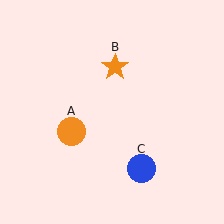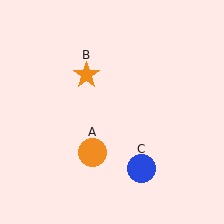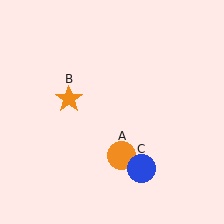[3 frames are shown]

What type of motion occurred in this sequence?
The orange circle (object A), orange star (object B) rotated counterclockwise around the center of the scene.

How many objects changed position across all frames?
2 objects changed position: orange circle (object A), orange star (object B).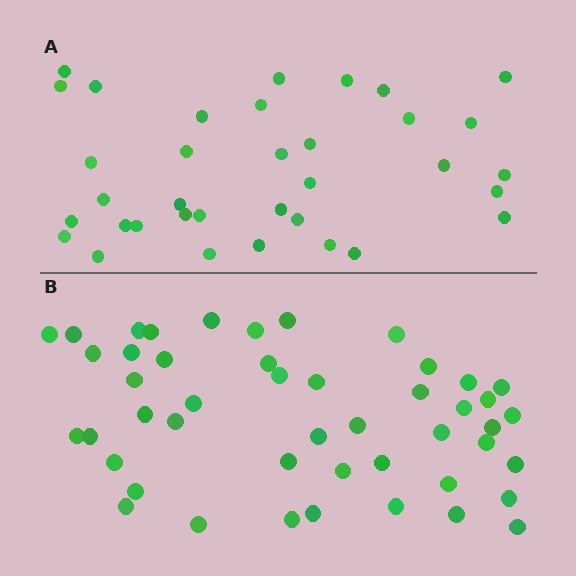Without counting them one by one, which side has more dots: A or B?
Region B (the bottom region) has more dots.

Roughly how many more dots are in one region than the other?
Region B has roughly 12 or so more dots than region A.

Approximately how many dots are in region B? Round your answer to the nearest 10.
About 50 dots. (The exact count is 47, which rounds to 50.)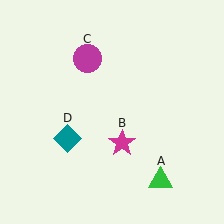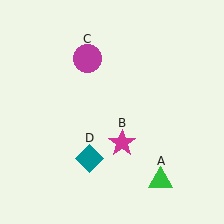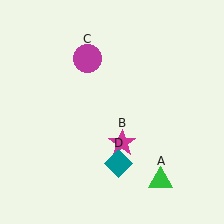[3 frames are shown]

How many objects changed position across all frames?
1 object changed position: teal diamond (object D).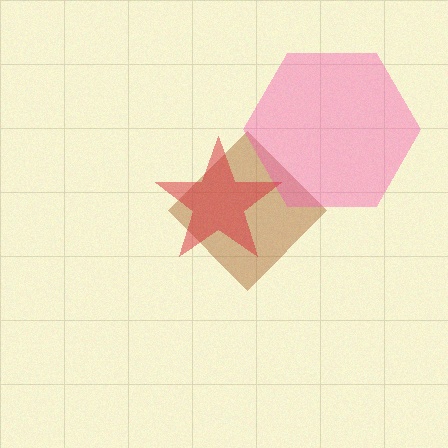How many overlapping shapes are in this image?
There are 3 overlapping shapes in the image.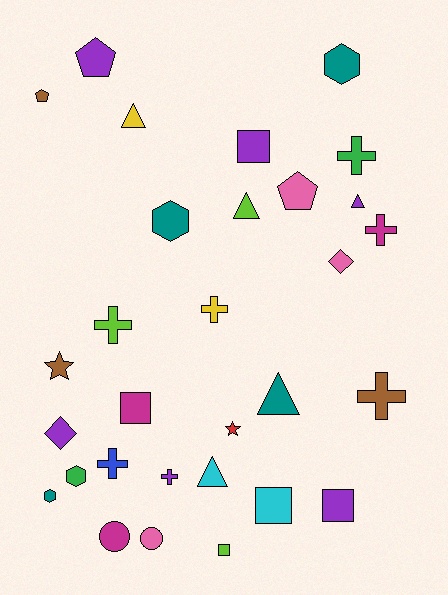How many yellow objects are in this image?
There are 2 yellow objects.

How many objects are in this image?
There are 30 objects.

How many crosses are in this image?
There are 7 crosses.